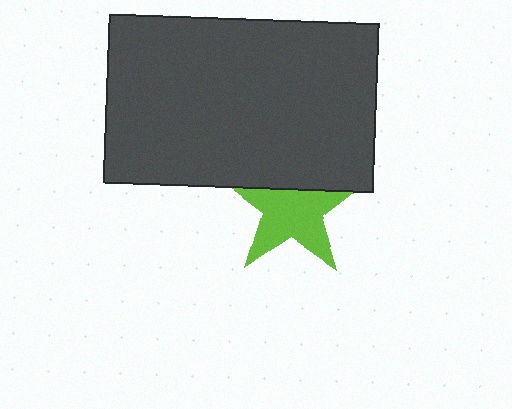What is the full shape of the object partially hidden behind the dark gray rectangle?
The partially hidden object is a lime star.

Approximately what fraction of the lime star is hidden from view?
Roughly 33% of the lime star is hidden behind the dark gray rectangle.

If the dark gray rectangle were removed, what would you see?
You would see the complete lime star.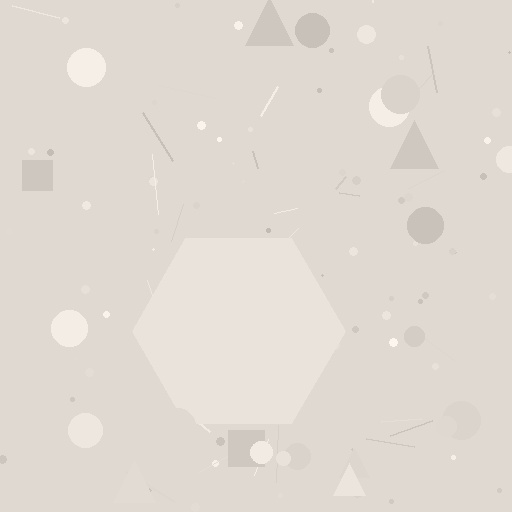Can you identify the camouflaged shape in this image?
The camouflaged shape is a hexagon.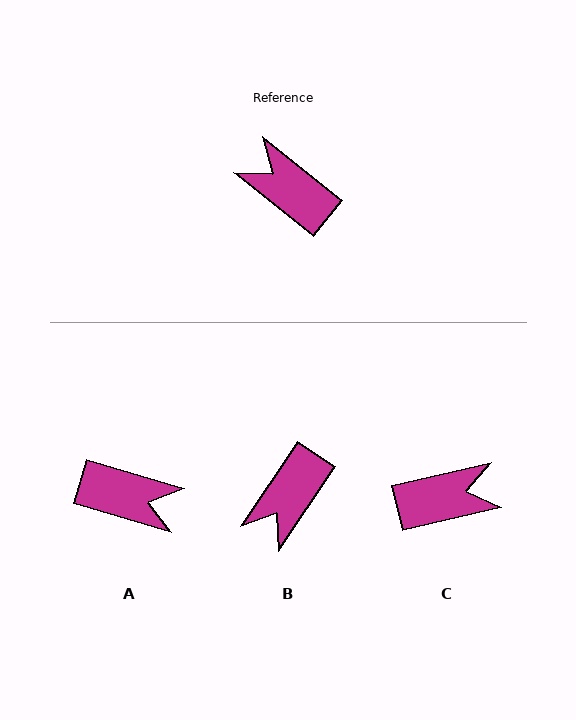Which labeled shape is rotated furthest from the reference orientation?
A, about 158 degrees away.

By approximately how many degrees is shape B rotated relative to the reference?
Approximately 95 degrees counter-clockwise.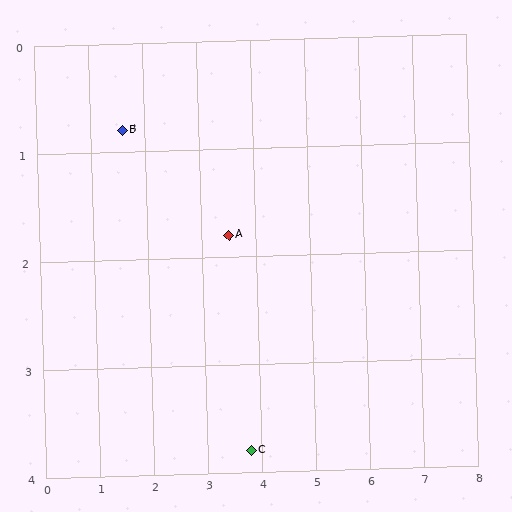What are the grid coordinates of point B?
Point B is at approximately (1.6, 0.8).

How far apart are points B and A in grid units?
Points B and A are about 2.1 grid units apart.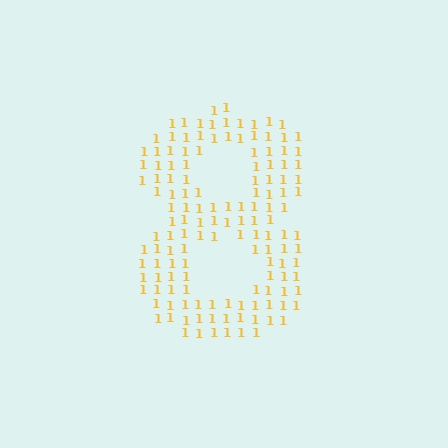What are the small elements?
The small elements are digit 1's.